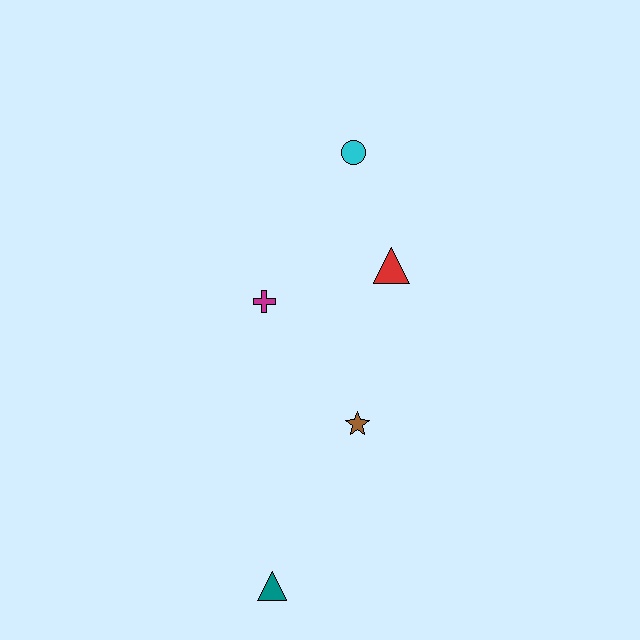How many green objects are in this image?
There are no green objects.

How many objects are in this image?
There are 5 objects.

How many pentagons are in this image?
There are no pentagons.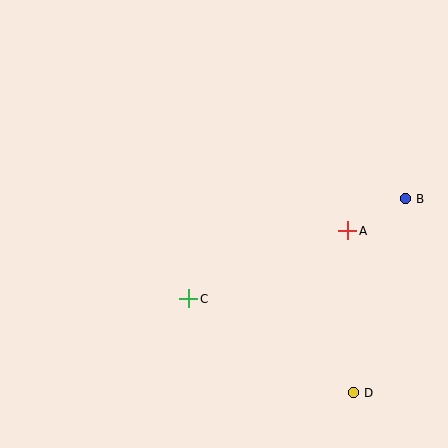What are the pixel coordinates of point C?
Point C is at (189, 299).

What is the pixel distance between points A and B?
The distance between A and B is 65 pixels.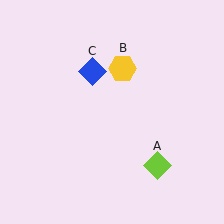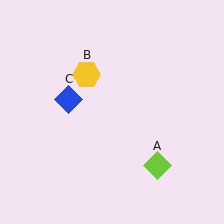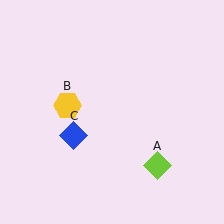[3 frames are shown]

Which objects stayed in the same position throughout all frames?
Lime diamond (object A) remained stationary.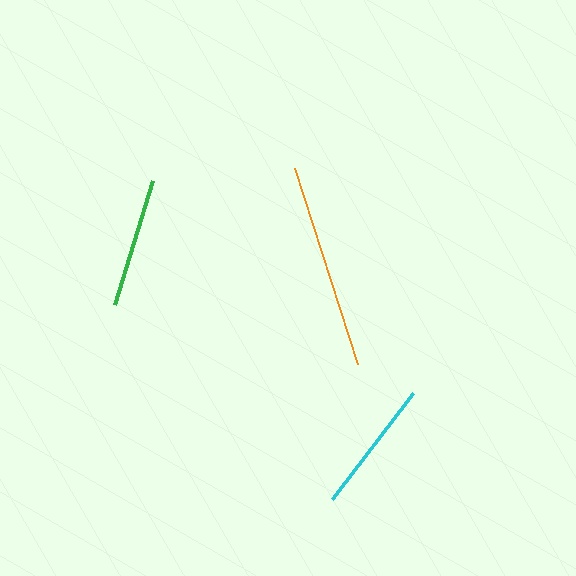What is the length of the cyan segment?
The cyan segment is approximately 133 pixels long.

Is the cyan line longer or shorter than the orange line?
The orange line is longer than the cyan line.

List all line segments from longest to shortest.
From longest to shortest: orange, cyan, green.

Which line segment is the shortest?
The green line is the shortest at approximately 130 pixels.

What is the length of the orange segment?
The orange segment is approximately 206 pixels long.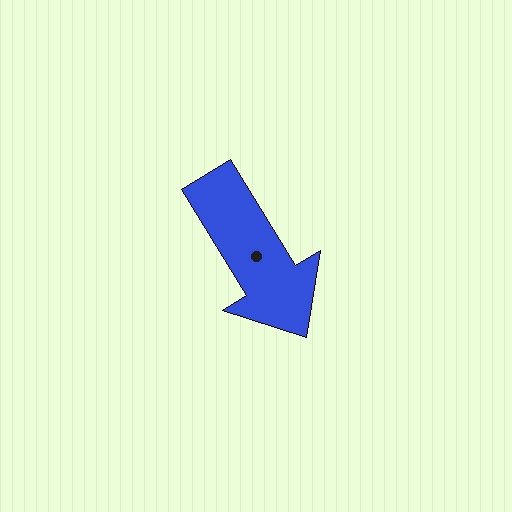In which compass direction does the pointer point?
Southeast.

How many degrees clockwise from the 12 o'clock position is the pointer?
Approximately 148 degrees.